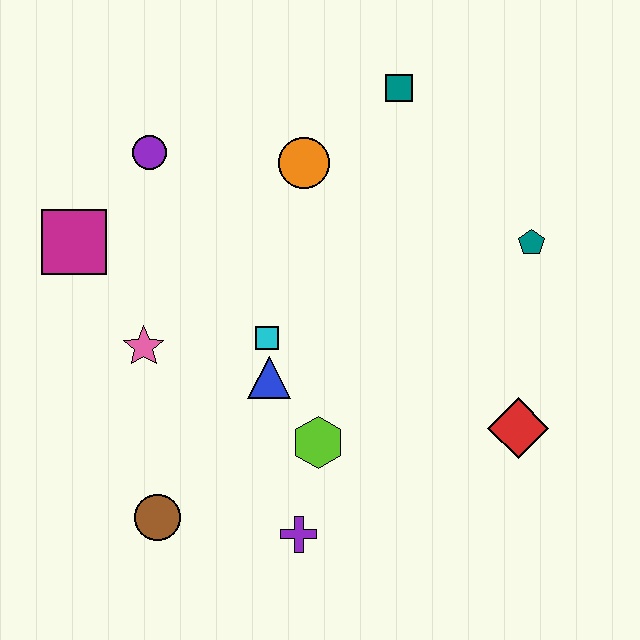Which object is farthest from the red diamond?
The magenta square is farthest from the red diamond.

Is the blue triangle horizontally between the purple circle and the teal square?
Yes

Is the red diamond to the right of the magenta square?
Yes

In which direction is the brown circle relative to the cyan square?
The brown circle is below the cyan square.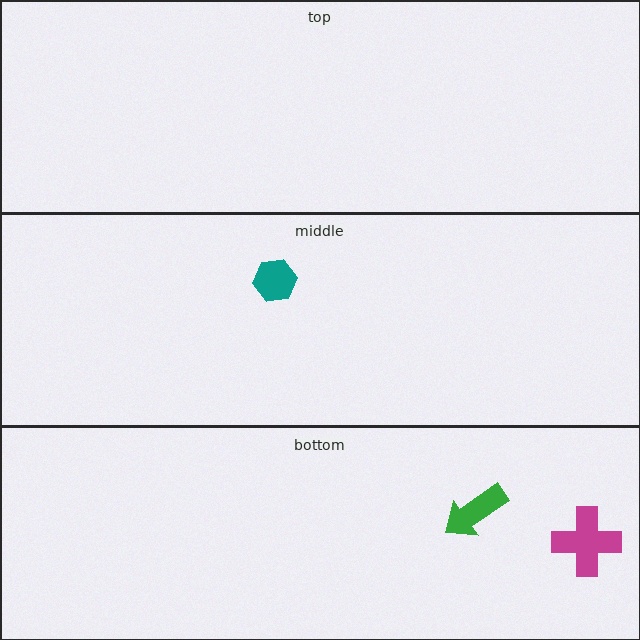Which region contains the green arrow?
The bottom region.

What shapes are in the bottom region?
The magenta cross, the green arrow.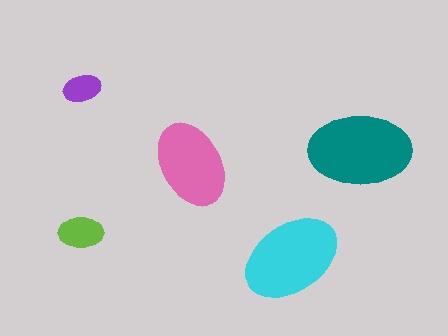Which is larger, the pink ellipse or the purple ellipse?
The pink one.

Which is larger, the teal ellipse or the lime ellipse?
The teal one.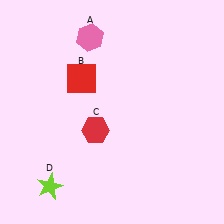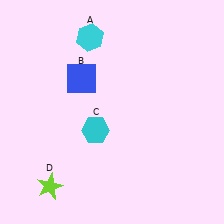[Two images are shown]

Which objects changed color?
A changed from pink to cyan. B changed from red to blue. C changed from red to cyan.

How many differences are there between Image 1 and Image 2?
There are 3 differences between the two images.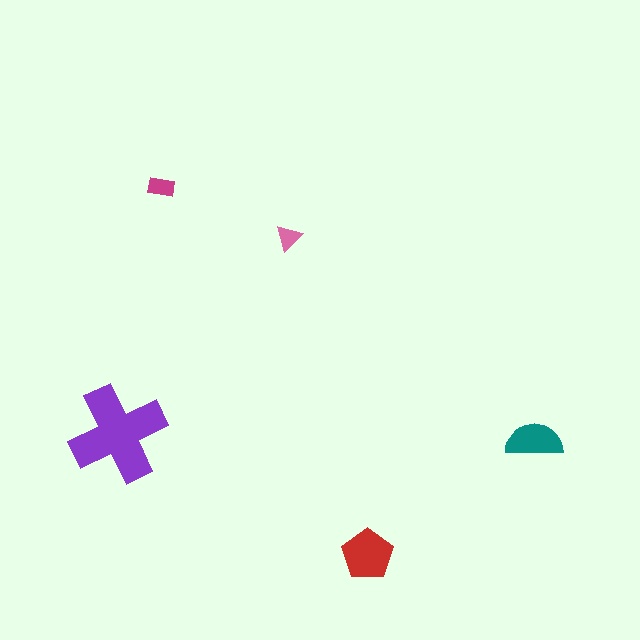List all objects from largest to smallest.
The purple cross, the red pentagon, the teal semicircle, the magenta rectangle, the pink triangle.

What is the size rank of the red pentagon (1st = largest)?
2nd.